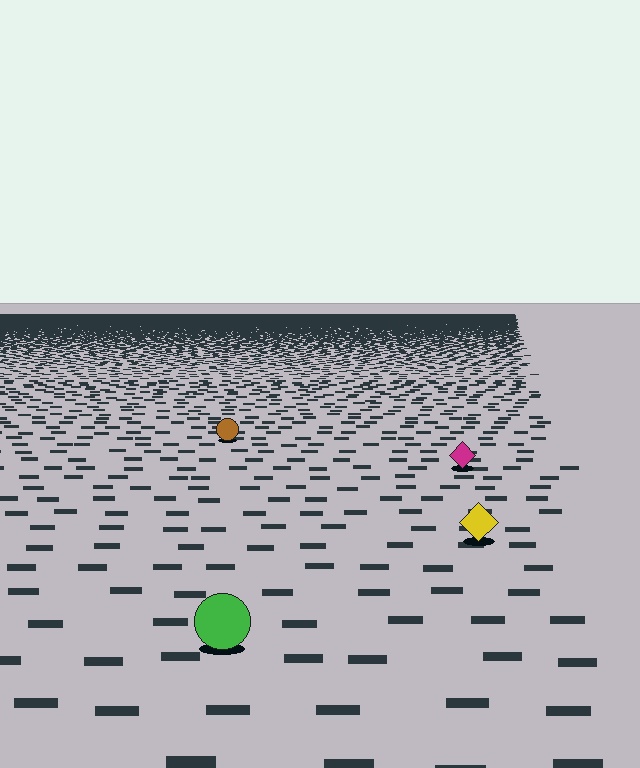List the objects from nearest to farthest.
From nearest to farthest: the green circle, the yellow diamond, the magenta diamond, the brown circle.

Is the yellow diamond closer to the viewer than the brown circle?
Yes. The yellow diamond is closer — you can tell from the texture gradient: the ground texture is coarser near it.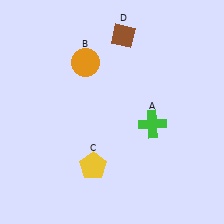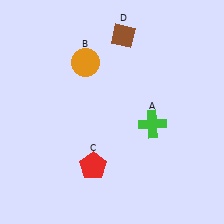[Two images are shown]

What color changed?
The pentagon (C) changed from yellow in Image 1 to red in Image 2.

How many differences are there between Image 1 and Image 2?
There is 1 difference between the two images.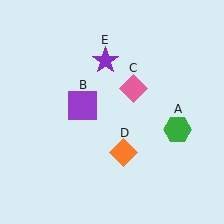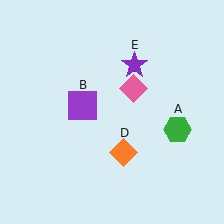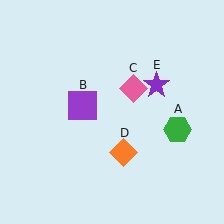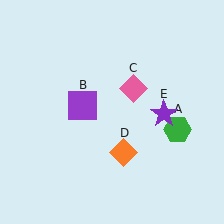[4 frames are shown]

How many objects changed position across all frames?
1 object changed position: purple star (object E).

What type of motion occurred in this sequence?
The purple star (object E) rotated clockwise around the center of the scene.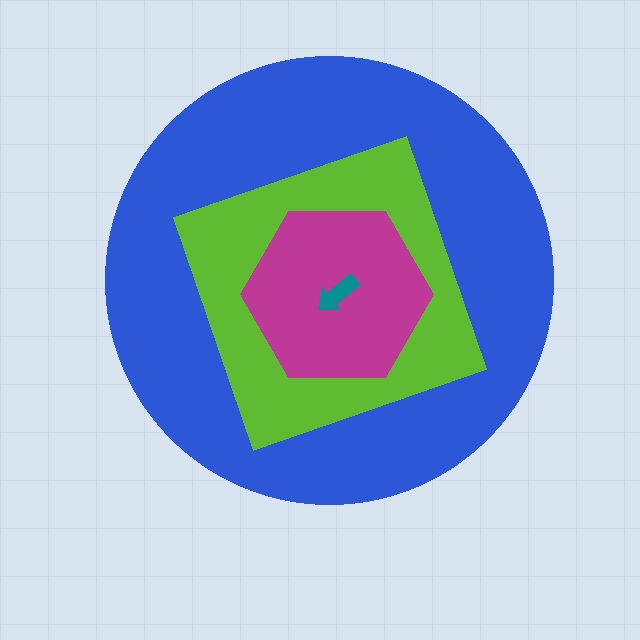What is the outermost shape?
The blue circle.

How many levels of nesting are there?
4.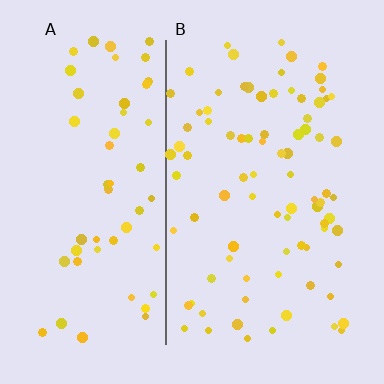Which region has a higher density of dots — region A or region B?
B (the right).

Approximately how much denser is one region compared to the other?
Approximately 1.5× — region B over region A.